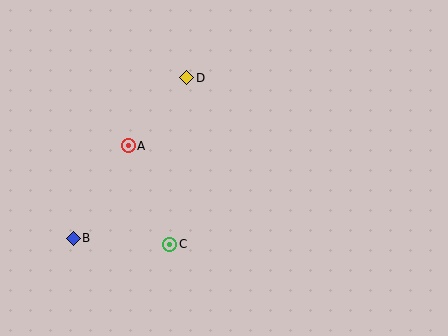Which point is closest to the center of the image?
Point C at (170, 244) is closest to the center.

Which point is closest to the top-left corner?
Point A is closest to the top-left corner.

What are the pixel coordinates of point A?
Point A is at (128, 146).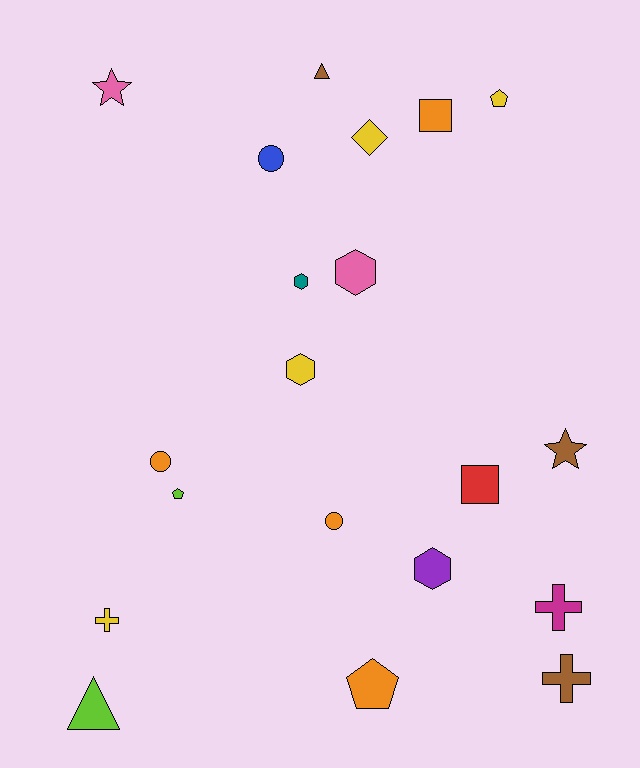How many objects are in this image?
There are 20 objects.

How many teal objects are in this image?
There is 1 teal object.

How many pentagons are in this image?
There are 3 pentagons.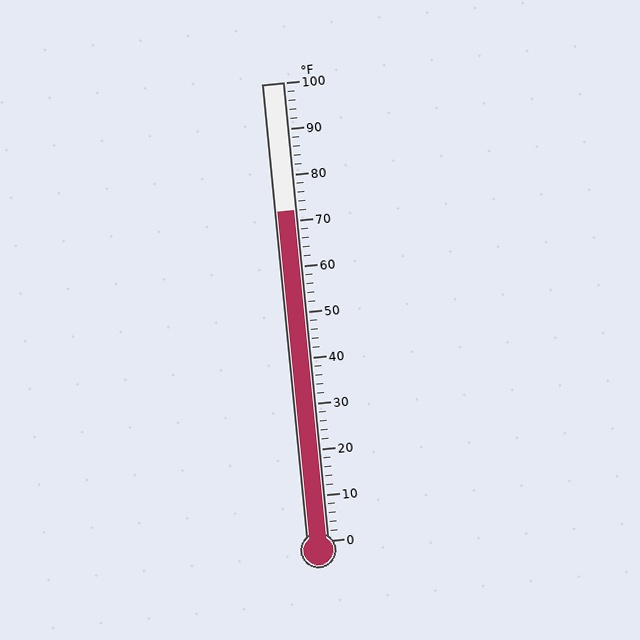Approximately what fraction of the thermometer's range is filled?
The thermometer is filled to approximately 70% of its range.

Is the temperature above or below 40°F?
The temperature is above 40°F.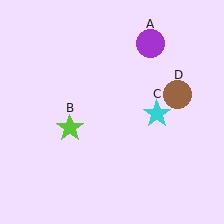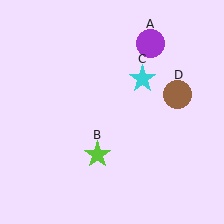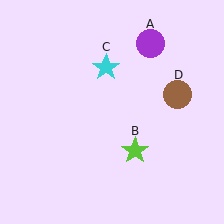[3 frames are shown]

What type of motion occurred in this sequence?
The lime star (object B), cyan star (object C) rotated counterclockwise around the center of the scene.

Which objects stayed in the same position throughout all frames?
Purple circle (object A) and brown circle (object D) remained stationary.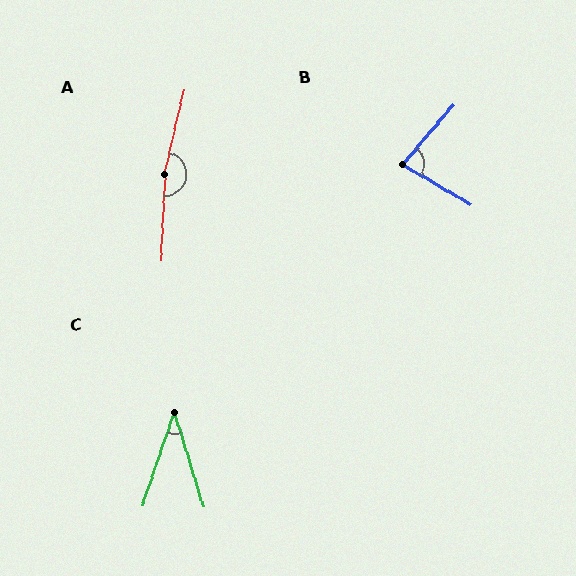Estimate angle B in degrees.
Approximately 80 degrees.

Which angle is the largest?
A, at approximately 169 degrees.